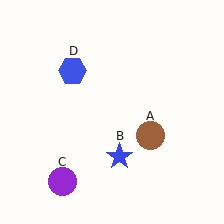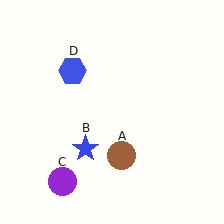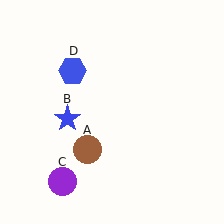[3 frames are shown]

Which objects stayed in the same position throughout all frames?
Purple circle (object C) and blue hexagon (object D) remained stationary.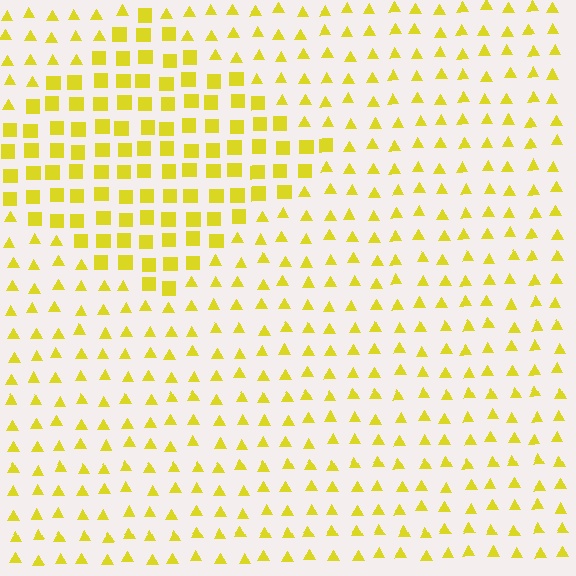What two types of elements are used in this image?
The image uses squares inside the diamond region and triangles outside it.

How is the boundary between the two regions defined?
The boundary is defined by a change in element shape: squares inside vs. triangles outside. All elements share the same color and spacing.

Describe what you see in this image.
The image is filled with small yellow elements arranged in a uniform grid. A diamond-shaped region contains squares, while the surrounding area contains triangles. The boundary is defined purely by the change in element shape.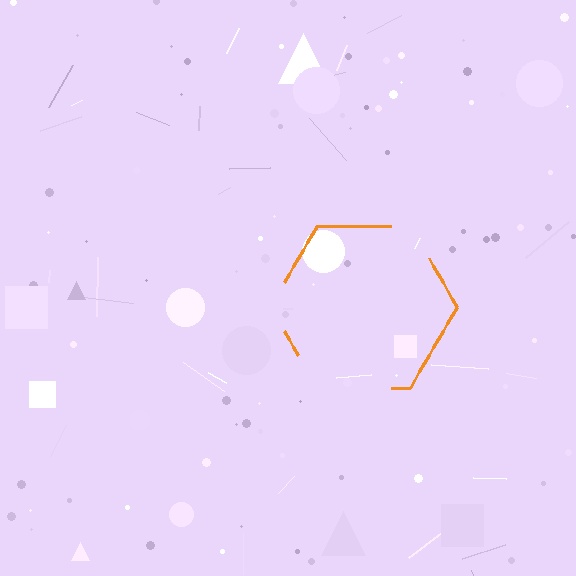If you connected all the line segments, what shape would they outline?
They would outline a hexagon.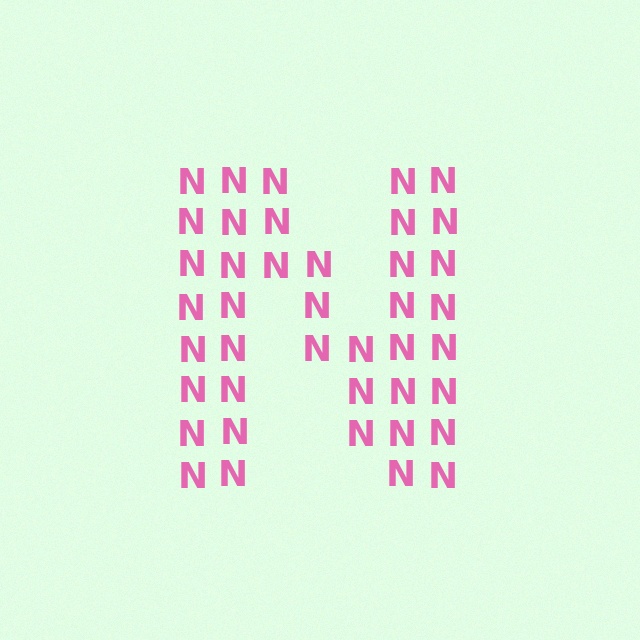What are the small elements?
The small elements are letter N's.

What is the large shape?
The large shape is the letter N.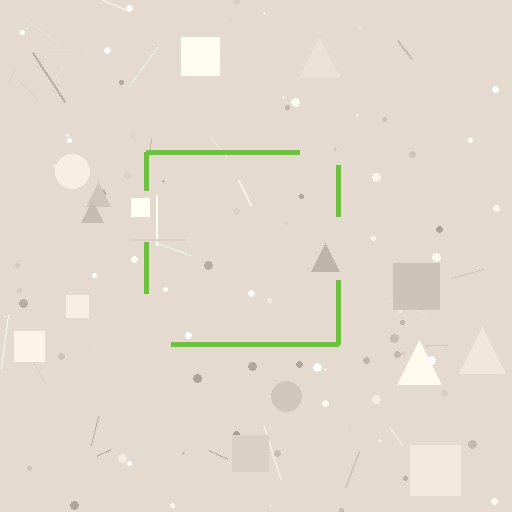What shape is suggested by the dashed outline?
The dashed outline suggests a square.